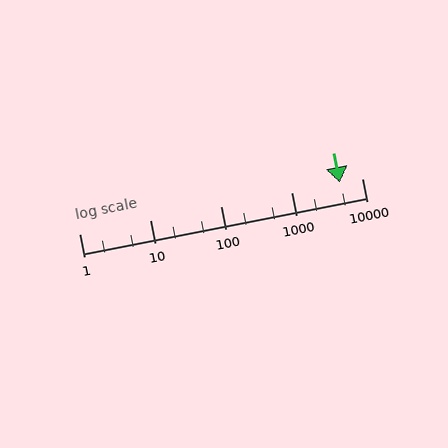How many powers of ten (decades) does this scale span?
The scale spans 4 decades, from 1 to 10000.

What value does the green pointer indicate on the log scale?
The pointer indicates approximately 4800.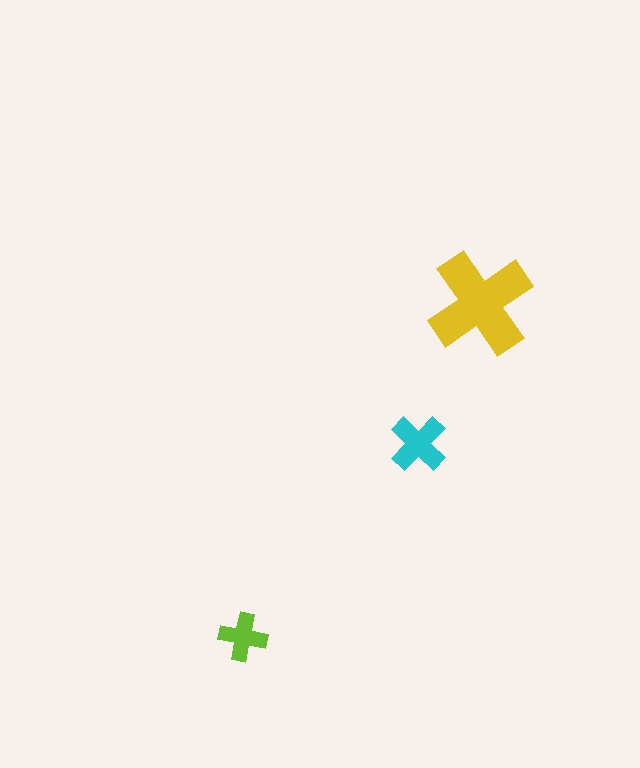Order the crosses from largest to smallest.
the yellow one, the cyan one, the lime one.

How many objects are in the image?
There are 3 objects in the image.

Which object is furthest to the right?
The yellow cross is rightmost.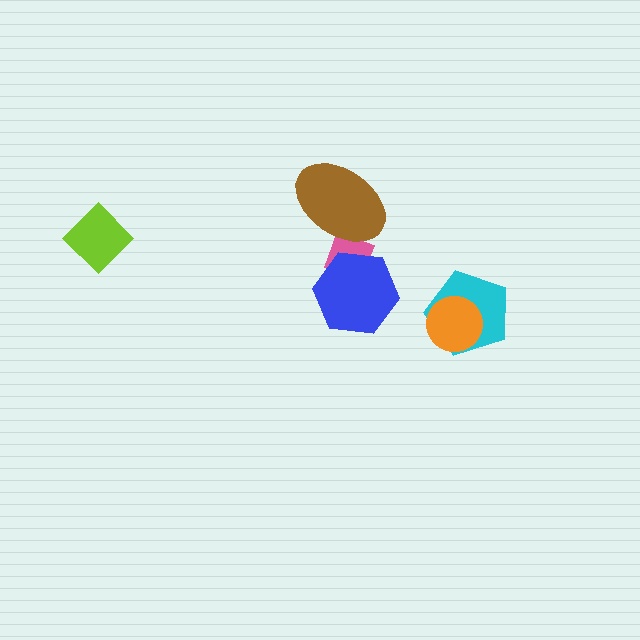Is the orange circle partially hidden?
No, no other shape covers it.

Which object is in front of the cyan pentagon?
The orange circle is in front of the cyan pentagon.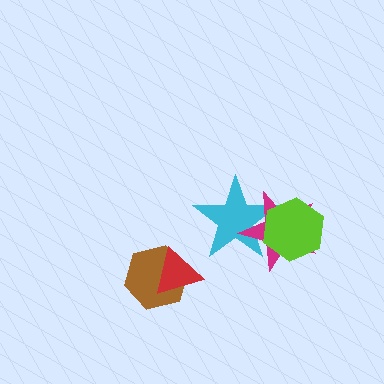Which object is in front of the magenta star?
The lime hexagon is in front of the magenta star.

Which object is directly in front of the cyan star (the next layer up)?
The magenta star is directly in front of the cyan star.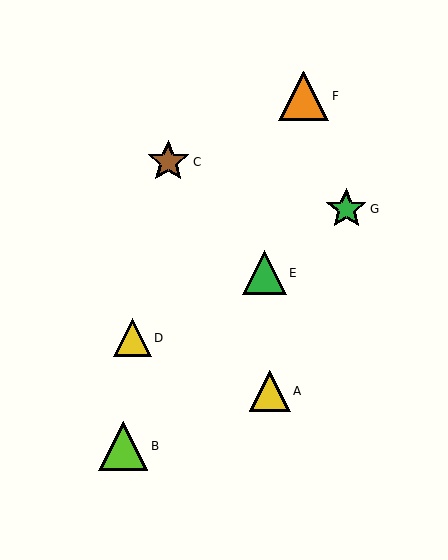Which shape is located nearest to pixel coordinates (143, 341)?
The yellow triangle (labeled D) at (132, 338) is nearest to that location.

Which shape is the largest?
The orange triangle (labeled F) is the largest.